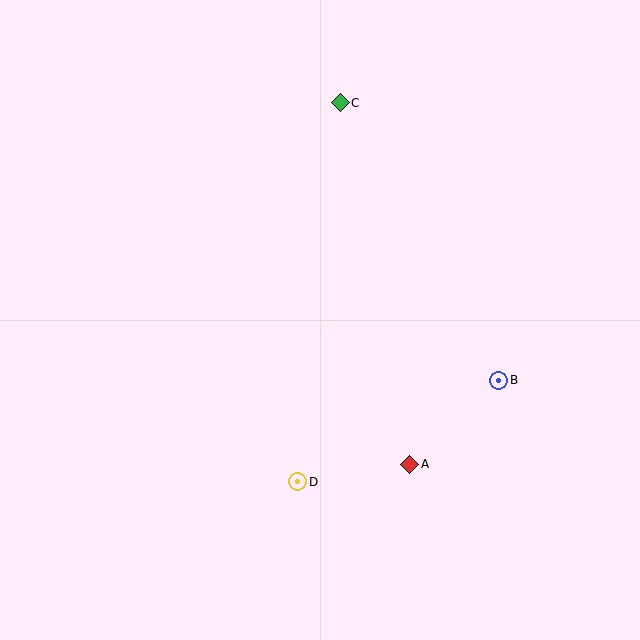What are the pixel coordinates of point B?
Point B is at (498, 380).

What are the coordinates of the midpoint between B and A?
The midpoint between B and A is at (454, 422).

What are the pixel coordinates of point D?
Point D is at (298, 482).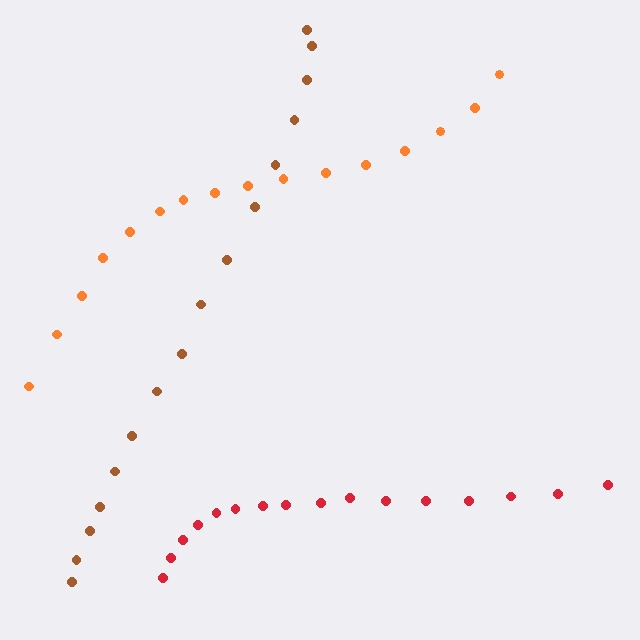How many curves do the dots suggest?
There are 3 distinct paths.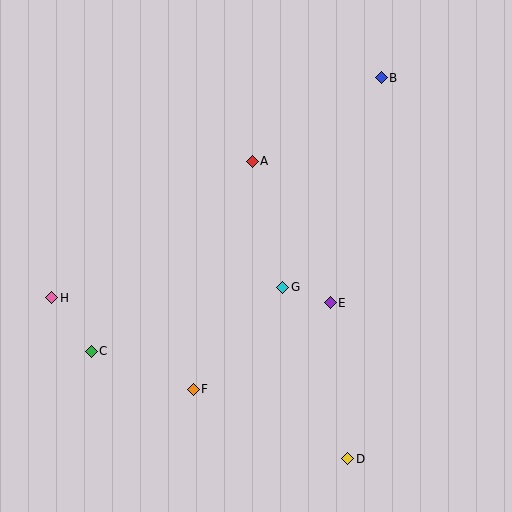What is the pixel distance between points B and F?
The distance between B and F is 364 pixels.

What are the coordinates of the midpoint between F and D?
The midpoint between F and D is at (270, 424).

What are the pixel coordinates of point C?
Point C is at (91, 351).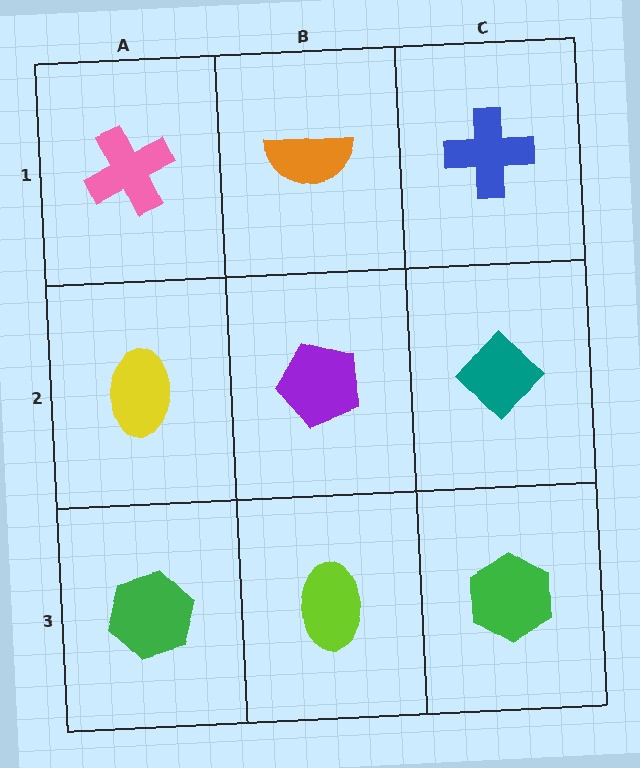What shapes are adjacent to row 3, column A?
A yellow ellipse (row 2, column A), a lime ellipse (row 3, column B).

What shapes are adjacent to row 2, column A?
A pink cross (row 1, column A), a green hexagon (row 3, column A), a purple pentagon (row 2, column B).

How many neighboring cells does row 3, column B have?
3.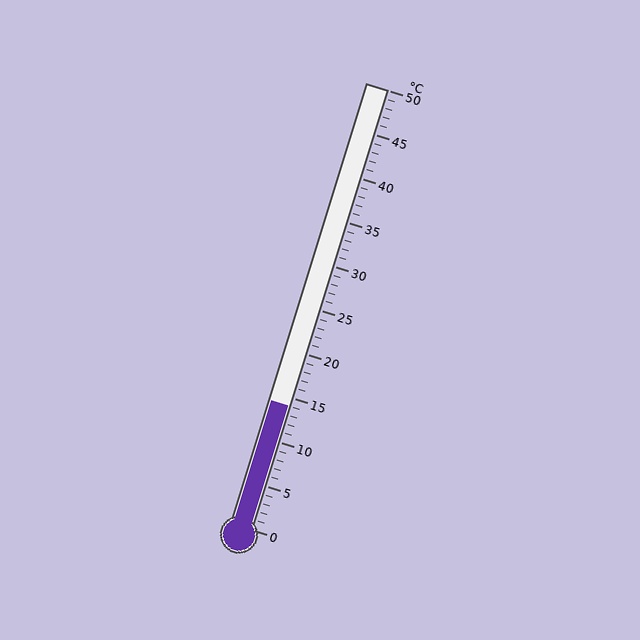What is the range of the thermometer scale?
The thermometer scale ranges from 0°C to 50°C.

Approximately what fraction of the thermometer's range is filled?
The thermometer is filled to approximately 30% of its range.